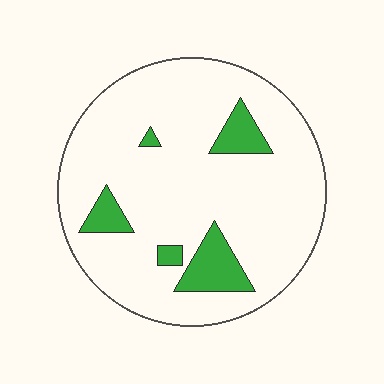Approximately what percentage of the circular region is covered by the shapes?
Approximately 15%.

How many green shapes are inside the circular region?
5.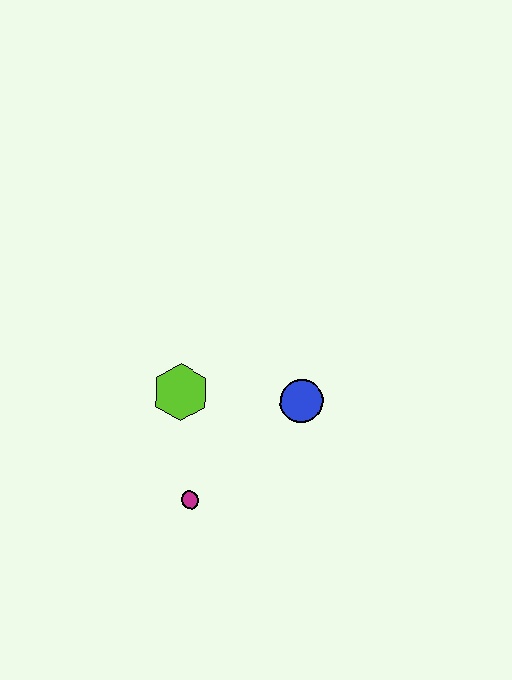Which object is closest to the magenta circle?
The lime hexagon is closest to the magenta circle.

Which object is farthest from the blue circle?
The magenta circle is farthest from the blue circle.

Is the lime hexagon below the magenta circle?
No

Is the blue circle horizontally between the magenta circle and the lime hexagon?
No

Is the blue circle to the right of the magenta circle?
Yes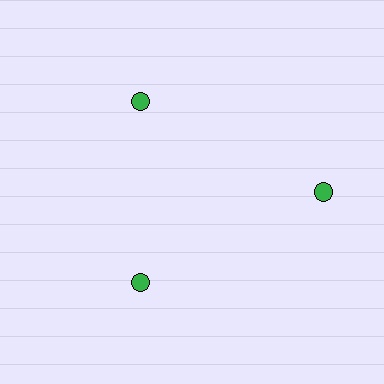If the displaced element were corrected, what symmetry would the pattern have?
It would have 3-fold rotational symmetry — the pattern would map onto itself every 120 degrees.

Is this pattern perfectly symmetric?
No. The 3 green circles are arranged in a ring, but one element near the 3 o'clock position is pushed outward from the center, breaking the 3-fold rotational symmetry.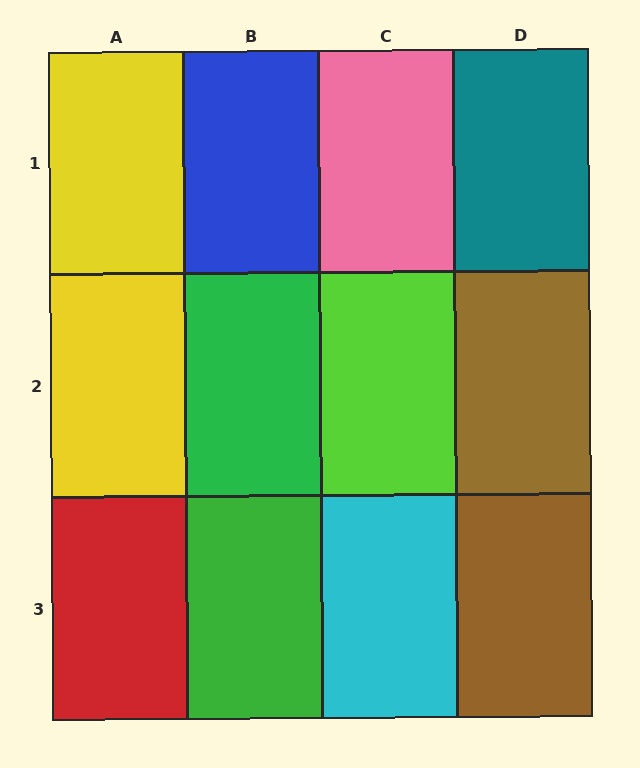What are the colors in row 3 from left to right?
Red, green, cyan, brown.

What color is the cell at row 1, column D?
Teal.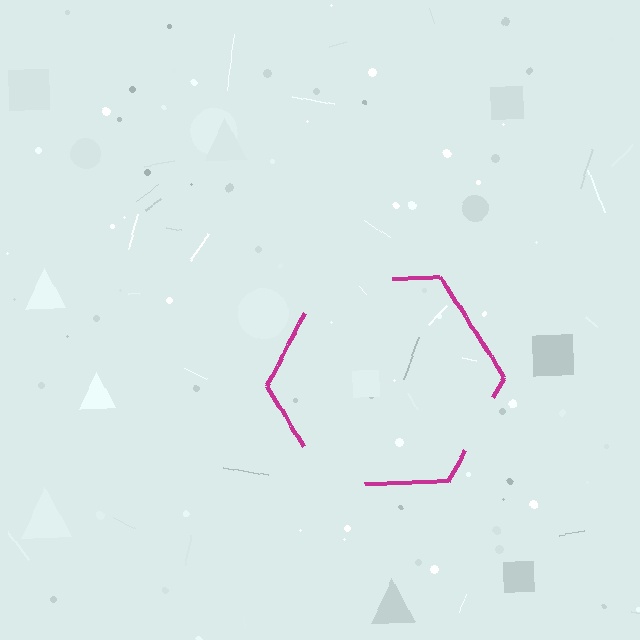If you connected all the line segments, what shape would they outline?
They would outline a hexagon.